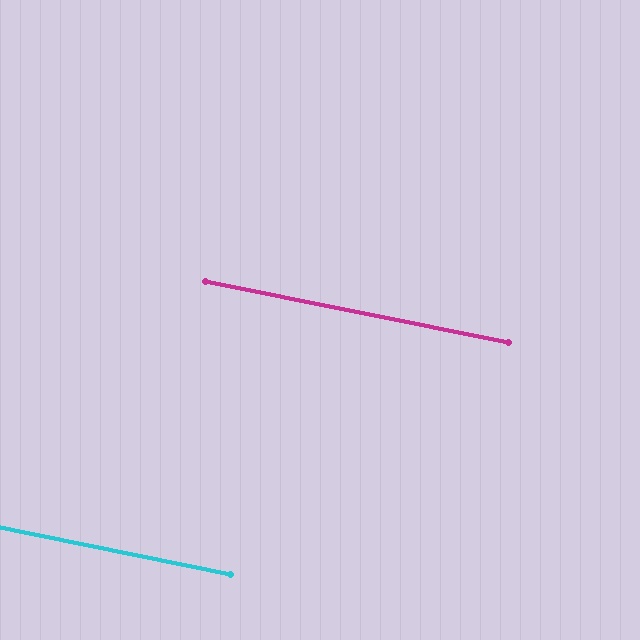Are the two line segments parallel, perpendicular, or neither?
Parallel — their directions differ by only 0.2°.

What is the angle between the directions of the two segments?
Approximately 0 degrees.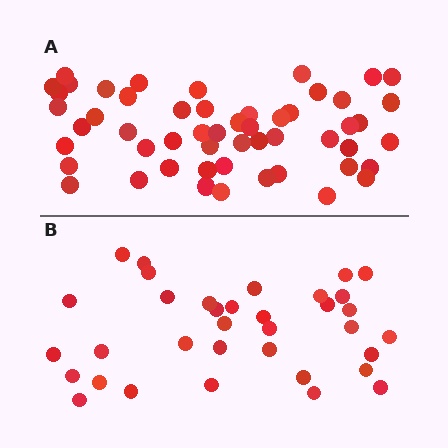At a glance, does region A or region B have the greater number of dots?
Region A (the top region) has more dots.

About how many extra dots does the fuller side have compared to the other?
Region A has approximately 20 more dots than region B.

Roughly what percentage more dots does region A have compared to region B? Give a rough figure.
About 50% more.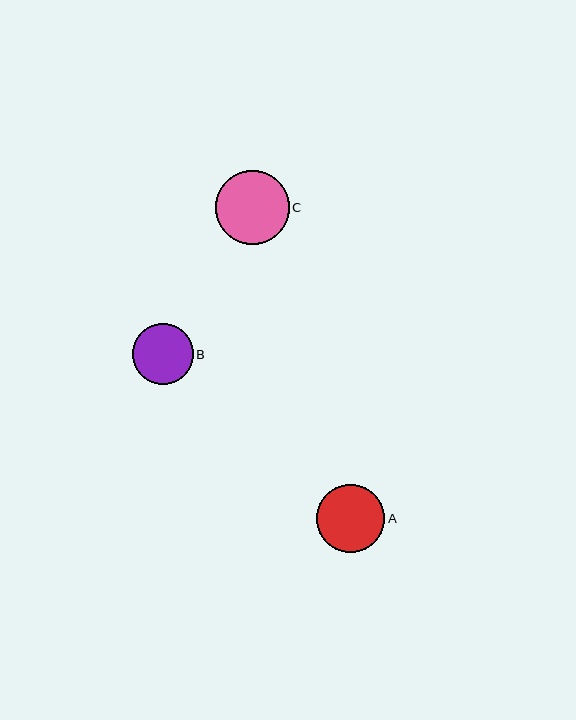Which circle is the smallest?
Circle B is the smallest with a size of approximately 60 pixels.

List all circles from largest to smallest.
From largest to smallest: C, A, B.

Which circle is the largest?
Circle C is the largest with a size of approximately 74 pixels.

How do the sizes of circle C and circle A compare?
Circle C and circle A are approximately the same size.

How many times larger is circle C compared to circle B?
Circle C is approximately 1.2 times the size of circle B.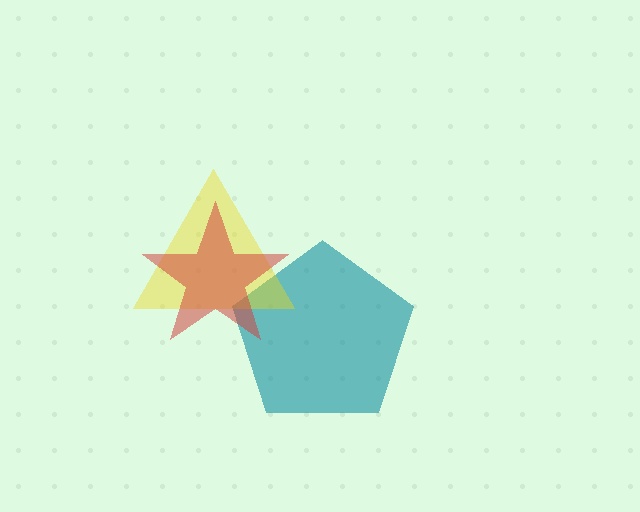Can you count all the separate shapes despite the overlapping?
Yes, there are 3 separate shapes.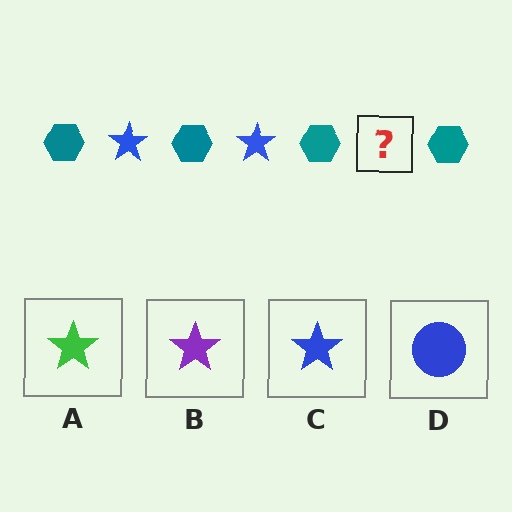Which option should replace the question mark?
Option C.